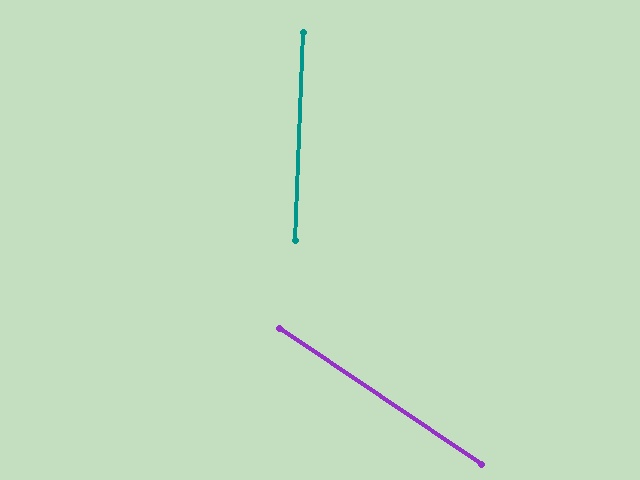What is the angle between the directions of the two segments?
Approximately 58 degrees.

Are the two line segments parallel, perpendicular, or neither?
Neither parallel nor perpendicular — they differ by about 58°.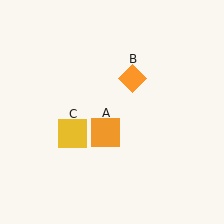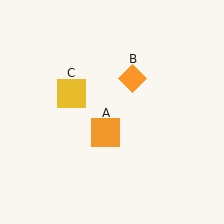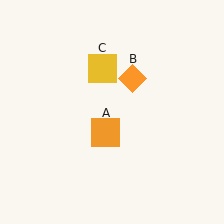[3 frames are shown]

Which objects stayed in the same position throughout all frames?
Orange square (object A) and orange diamond (object B) remained stationary.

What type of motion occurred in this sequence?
The yellow square (object C) rotated clockwise around the center of the scene.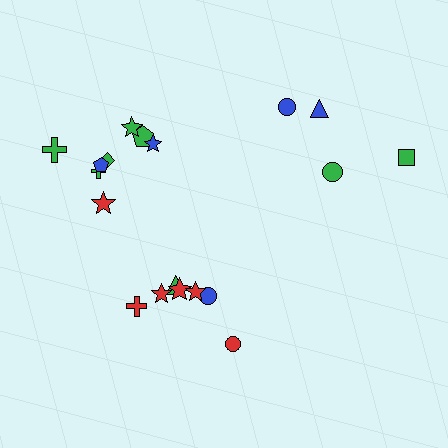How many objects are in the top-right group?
There are 4 objects.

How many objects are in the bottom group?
There are 7 objects.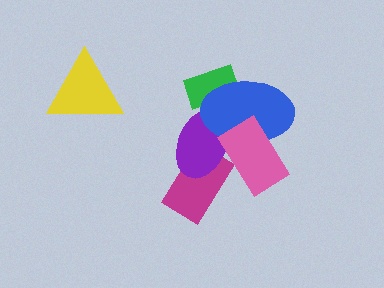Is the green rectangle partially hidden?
Yes, it is partially covered by another shape.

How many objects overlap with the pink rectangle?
3 objects overlap with the pink rectangle.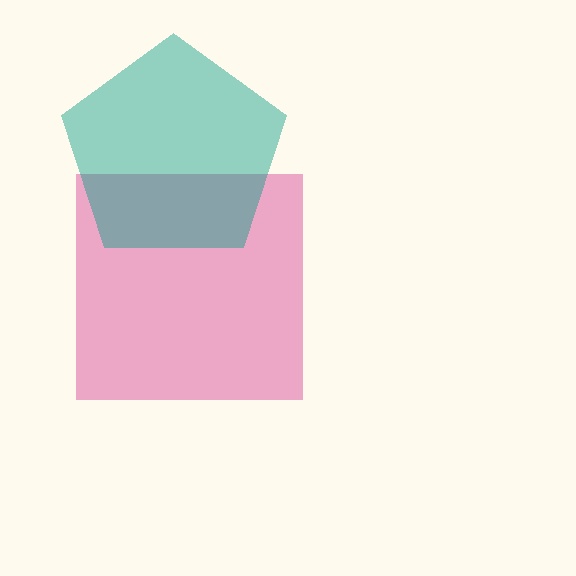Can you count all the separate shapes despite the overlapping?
Yes, there are 2 separate shapes.